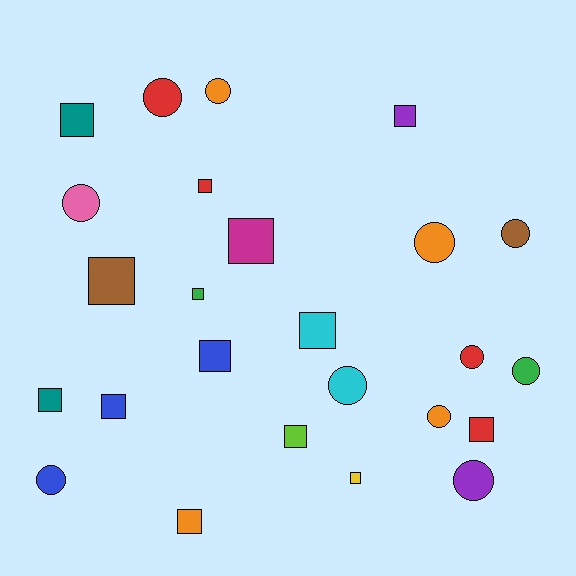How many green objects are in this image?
There are 2 green objects.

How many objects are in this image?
There are 25 objects.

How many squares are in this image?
There are 14 squares.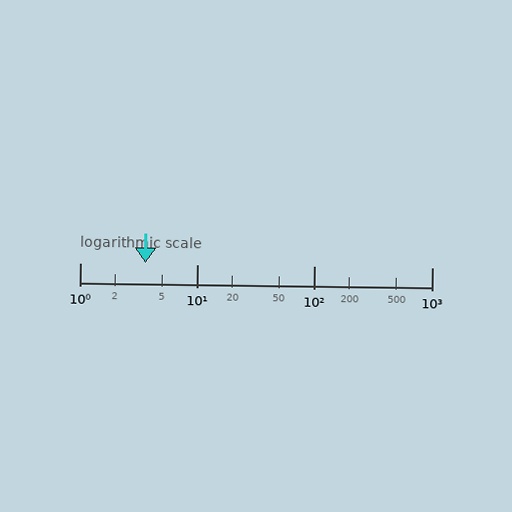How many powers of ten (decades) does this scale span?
The scale spans 3 decades, from 1 to 1000.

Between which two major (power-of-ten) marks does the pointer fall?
The pointer is between 1 and 10.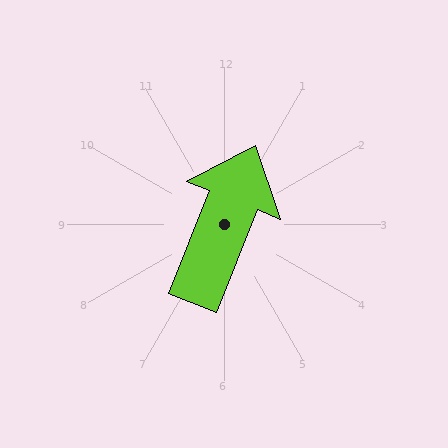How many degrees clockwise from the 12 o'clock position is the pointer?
Approximately 22 degrees.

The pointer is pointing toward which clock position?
Roughly 1 o'clock.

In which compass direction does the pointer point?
North.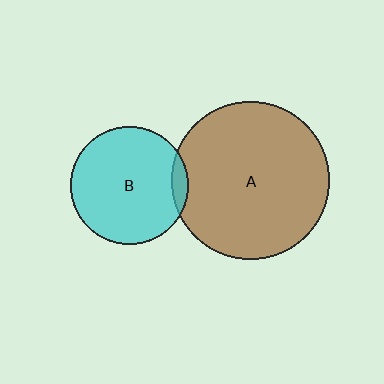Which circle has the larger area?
Circle A (brown).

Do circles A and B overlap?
Yes.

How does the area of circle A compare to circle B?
Approximately 1.8 times.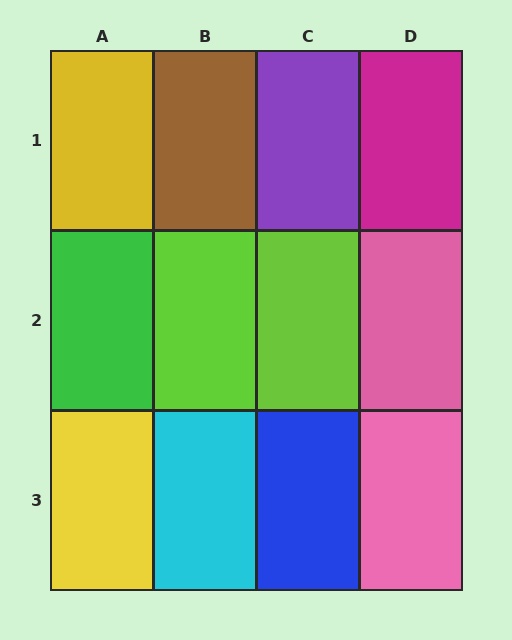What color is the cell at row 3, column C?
Blue.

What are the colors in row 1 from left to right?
Yellow, brown, purple, magenta.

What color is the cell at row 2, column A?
Green.